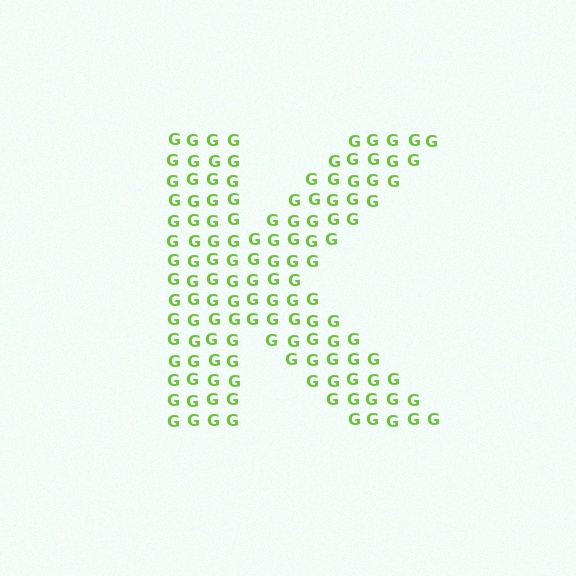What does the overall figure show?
The overall figure shows the letter K.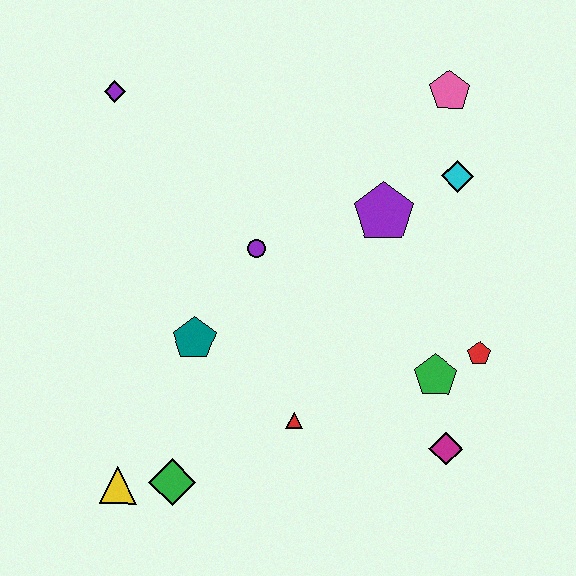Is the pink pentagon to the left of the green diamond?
No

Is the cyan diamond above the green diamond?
Yes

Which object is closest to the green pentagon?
The red pentagon is closest to the green pentagon.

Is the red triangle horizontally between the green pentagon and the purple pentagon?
No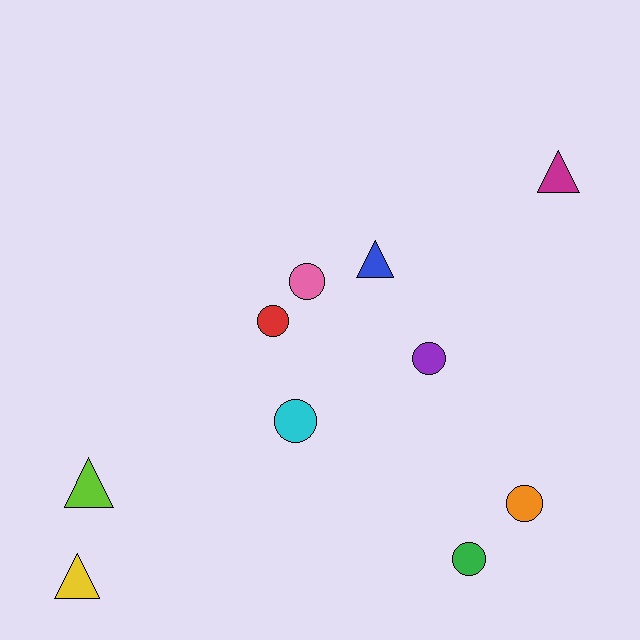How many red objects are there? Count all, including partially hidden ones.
There is 1 red object.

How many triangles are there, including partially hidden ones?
There are 4 triangles.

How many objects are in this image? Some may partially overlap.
There are 10 objects.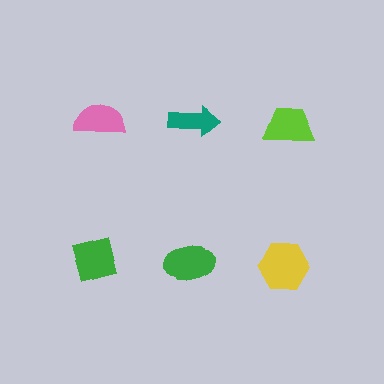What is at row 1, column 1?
A pink semicircle.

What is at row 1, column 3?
A lime trapezoid.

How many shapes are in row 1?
3 shapes.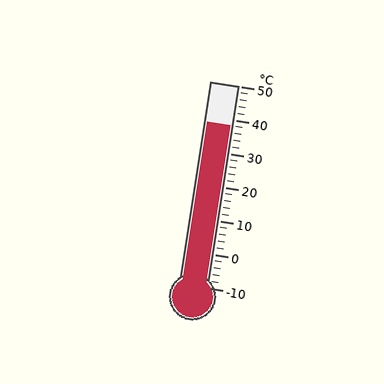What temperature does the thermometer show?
The thermometer shows approximately 38°C.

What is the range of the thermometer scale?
The thermometer scale ranges from -10°C to 50°C.